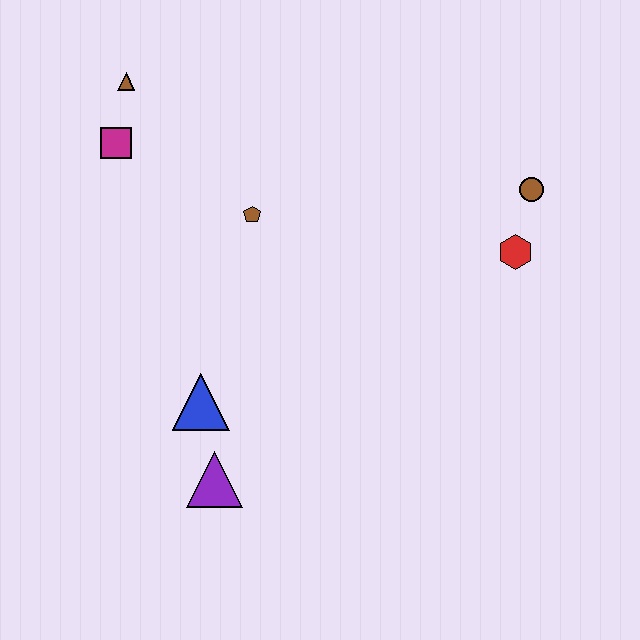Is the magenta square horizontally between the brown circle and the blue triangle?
No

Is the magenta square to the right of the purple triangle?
No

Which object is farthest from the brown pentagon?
The brown circle is farthest from the brown pentagon.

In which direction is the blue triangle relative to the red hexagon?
The blue triangle is to the left of the red hexagon.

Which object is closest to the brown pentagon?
The magenta square is closest to the brown pentagon.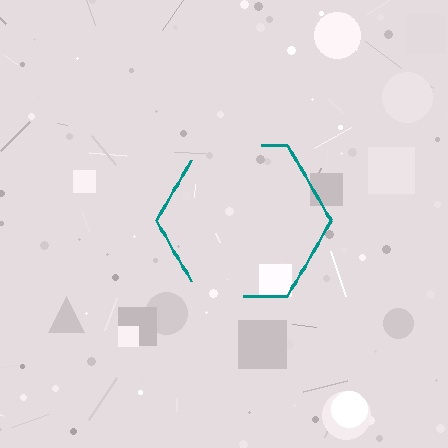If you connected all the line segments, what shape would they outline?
They would outline a hexagon.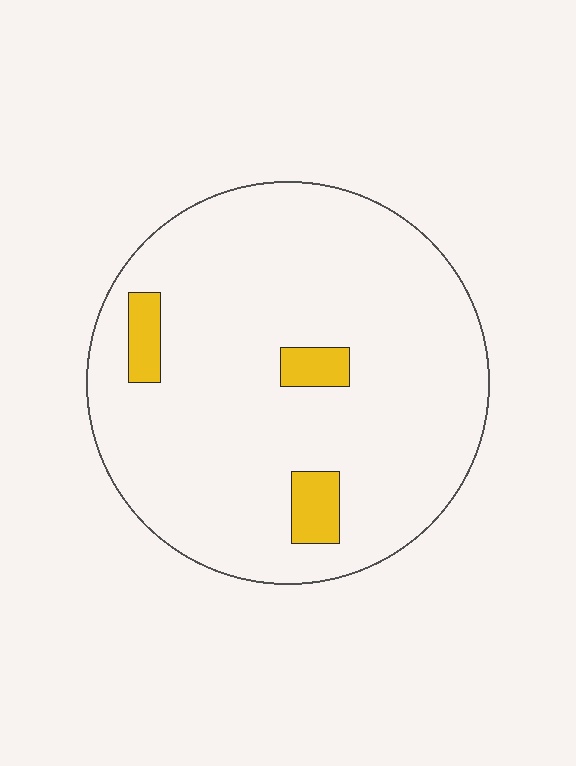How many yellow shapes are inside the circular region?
3.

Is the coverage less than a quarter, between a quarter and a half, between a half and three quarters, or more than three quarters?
Less than a quarter.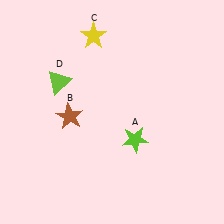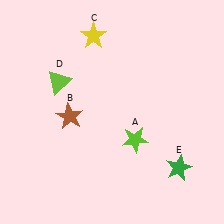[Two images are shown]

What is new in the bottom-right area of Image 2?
A green star (E) was added in the bottom-right area of Image 2.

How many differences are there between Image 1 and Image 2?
There is 1 difference between the two images.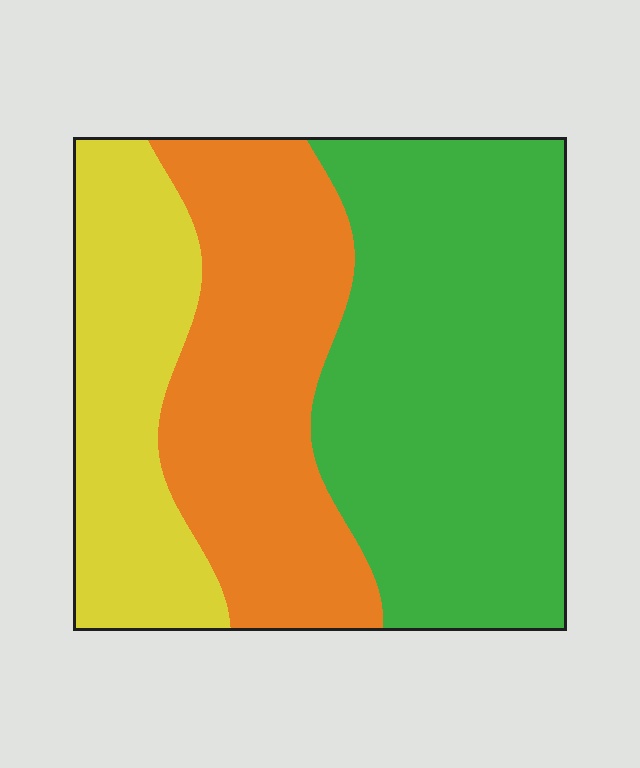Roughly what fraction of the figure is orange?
Orange takes up between a sixth and a third of the figure.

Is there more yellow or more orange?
Orange.